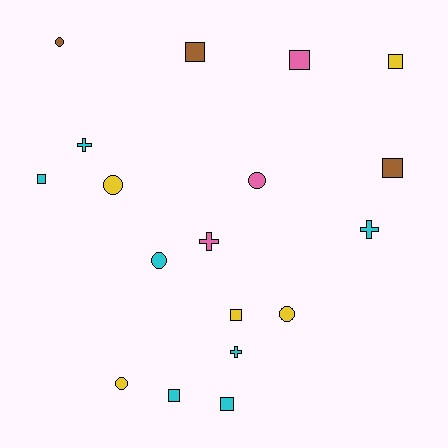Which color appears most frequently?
Cyan, with 7 objects.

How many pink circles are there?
There is 1 pink circle.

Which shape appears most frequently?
Square, with 8 objects.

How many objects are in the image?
There are 18 objects.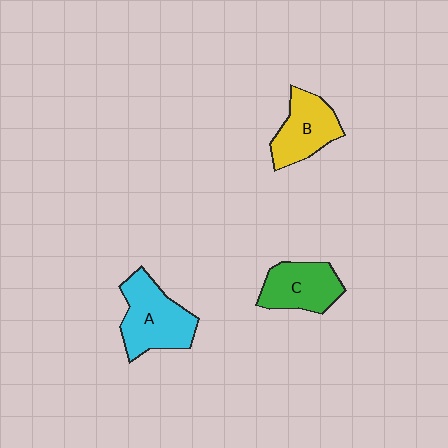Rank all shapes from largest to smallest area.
From largest to smallest: A (cyan), C (green), B (yellow).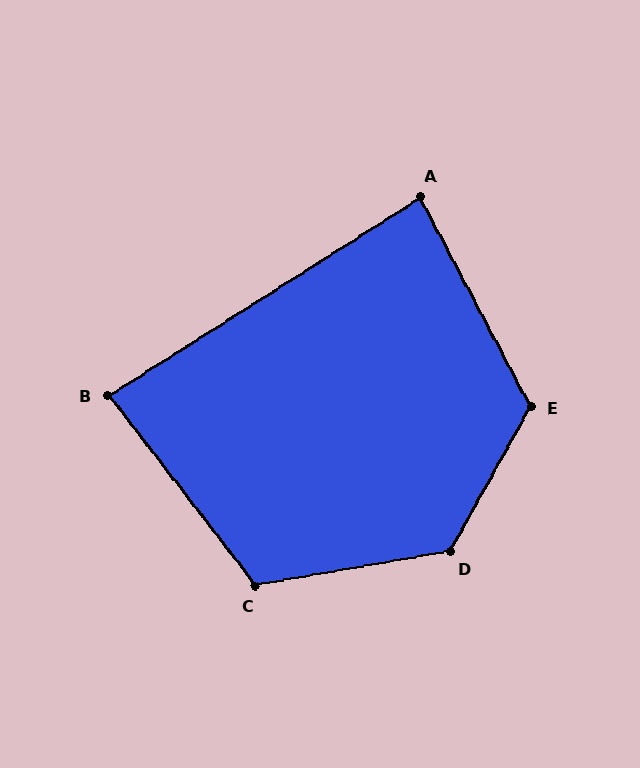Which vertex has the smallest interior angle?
B, at approximately 85 degrees.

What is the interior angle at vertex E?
Approximately 123 degrees (obtuse).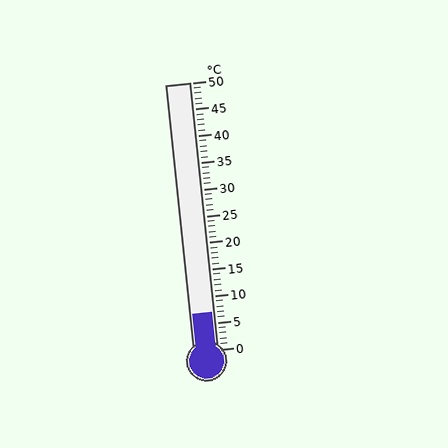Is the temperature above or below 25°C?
The temperature is below 25°C.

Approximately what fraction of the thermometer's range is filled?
The thermometer is filled to approximately 15% of its range.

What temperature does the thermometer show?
The thermometer shows approximately 7°C.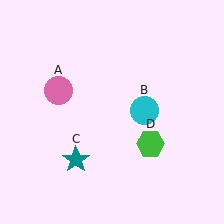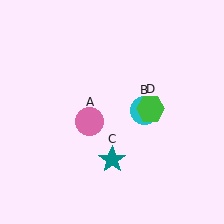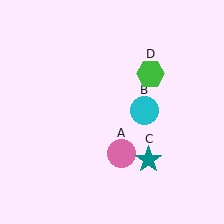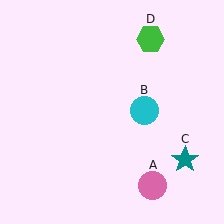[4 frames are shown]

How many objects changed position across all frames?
3 objects changed position: pink circle (object A), teal star (object C), green hexagon (object D).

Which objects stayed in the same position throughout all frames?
Cyan circle (object B) remained stationary.